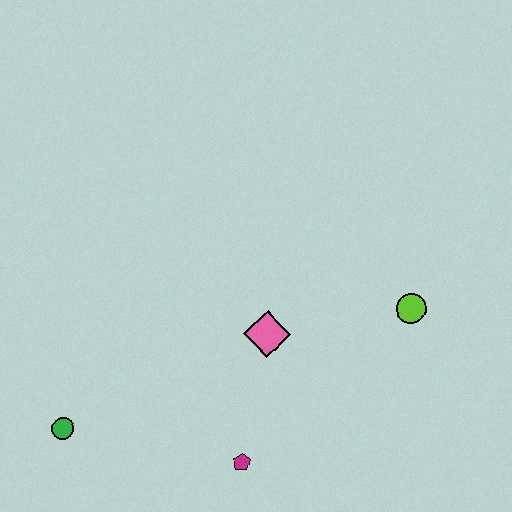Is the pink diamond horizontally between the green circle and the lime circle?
Yes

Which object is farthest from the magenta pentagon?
The lime circle is farthest from the magenta pentagon.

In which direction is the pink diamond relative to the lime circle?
The pink diamond is to the left of the lime circle.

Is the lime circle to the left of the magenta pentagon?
No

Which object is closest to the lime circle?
The pink diamond is closest to the lime circle.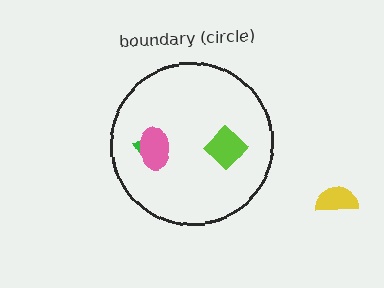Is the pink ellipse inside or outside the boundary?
Inside.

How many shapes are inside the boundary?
3 inside, 1 outside.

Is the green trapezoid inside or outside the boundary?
Inside.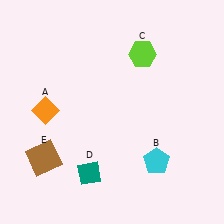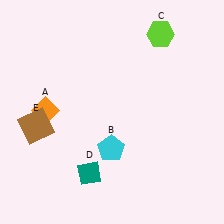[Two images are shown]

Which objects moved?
The objects that moved are: the cyan pentagon (B), the lime hexagon (C), the brown square (E).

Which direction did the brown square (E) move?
The brown square (E) moved up.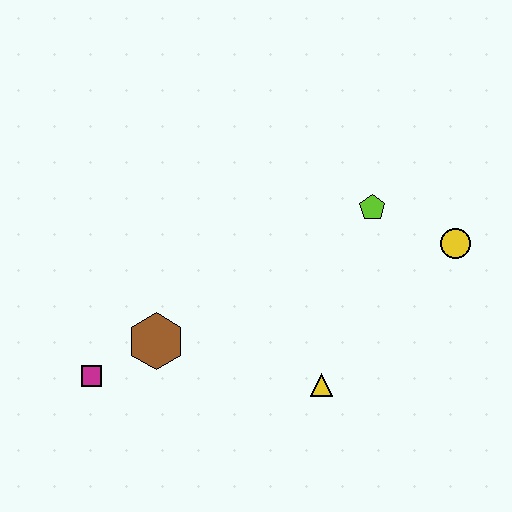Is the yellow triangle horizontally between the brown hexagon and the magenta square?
No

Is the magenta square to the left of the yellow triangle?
Yes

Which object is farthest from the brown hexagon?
The yellow circle is farthest from the brown hexagon.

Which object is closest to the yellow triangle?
The brown hexagon is closest to the yellow triangle.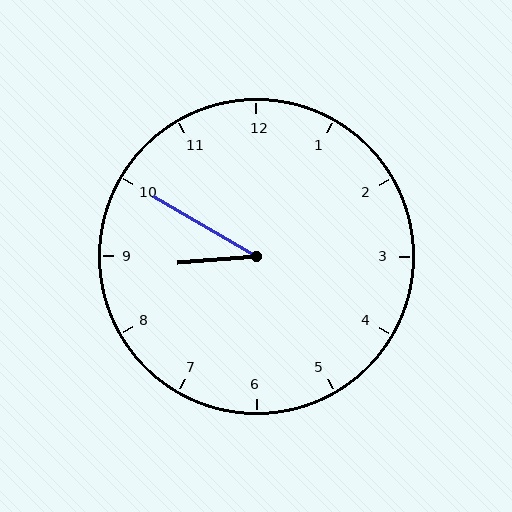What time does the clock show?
8:50.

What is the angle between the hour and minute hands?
Approximately 35 degrees.